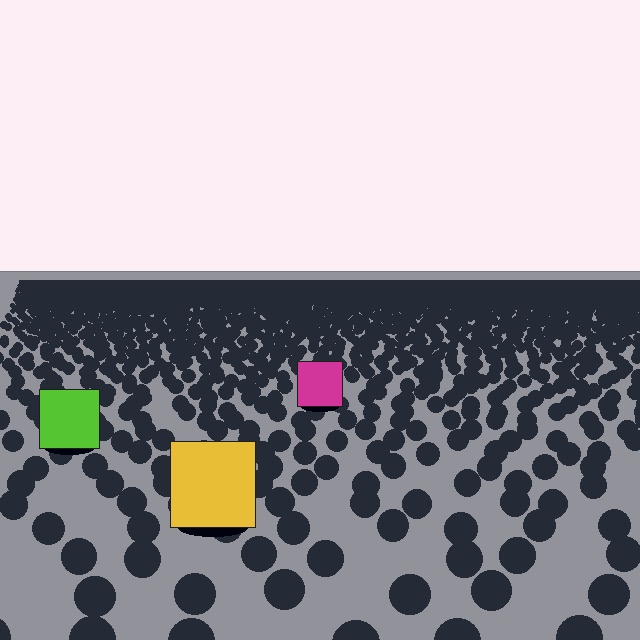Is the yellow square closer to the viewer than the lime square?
Yes. The yellow square is closer — you can tell from the texture gradient: the ground texture is coarser near it.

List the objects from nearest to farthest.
From nearest to farthest: the yellow square, the lime square, the magenta square.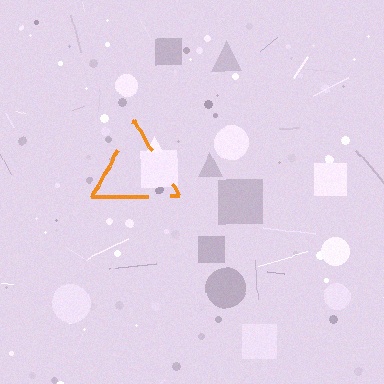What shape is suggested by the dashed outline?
The dashed outline suggests a triangle.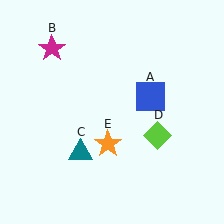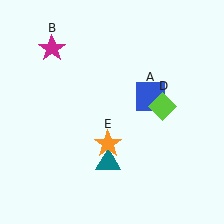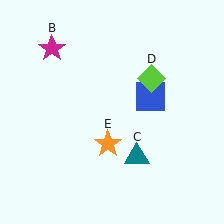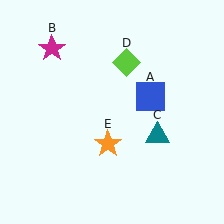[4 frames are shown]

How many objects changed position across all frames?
2 objects changed position: teal triangle (object C), lime diamond (object D).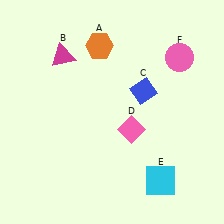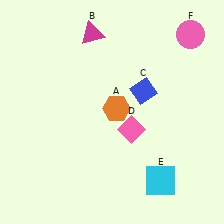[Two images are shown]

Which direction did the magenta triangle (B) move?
The magenta triangle (B) moved right.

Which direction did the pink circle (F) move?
The pink circle (F) moved up.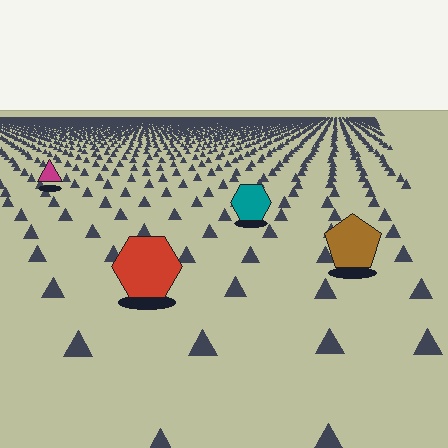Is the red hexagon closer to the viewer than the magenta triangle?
Yes. The red hexagon is closer — you can tell from the texture gradient: the ground texture is coarser near it.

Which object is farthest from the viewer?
The magenta triangle is farthest from the viewer. It appears smaller and the ground texture around it is denser.